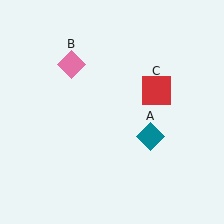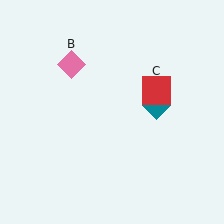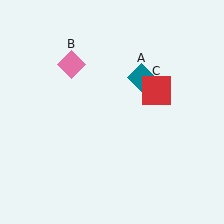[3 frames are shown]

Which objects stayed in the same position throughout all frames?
Pink diamond (object B) and red square (object C) remained stationary.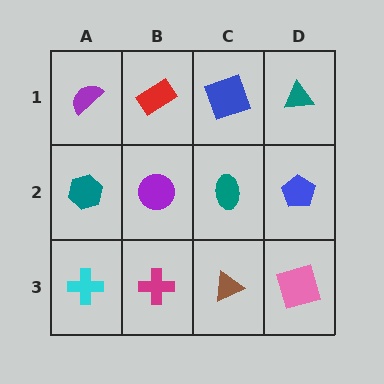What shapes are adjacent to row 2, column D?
A teal triangle (row 1, column D), a pink square (row 3, column D), a teal ellipse (row 2, column C).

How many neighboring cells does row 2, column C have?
4.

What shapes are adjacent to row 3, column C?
A teal ellipse (row 2, column C), a magenta cross (row 3, column B), a pink square (row 3, column D).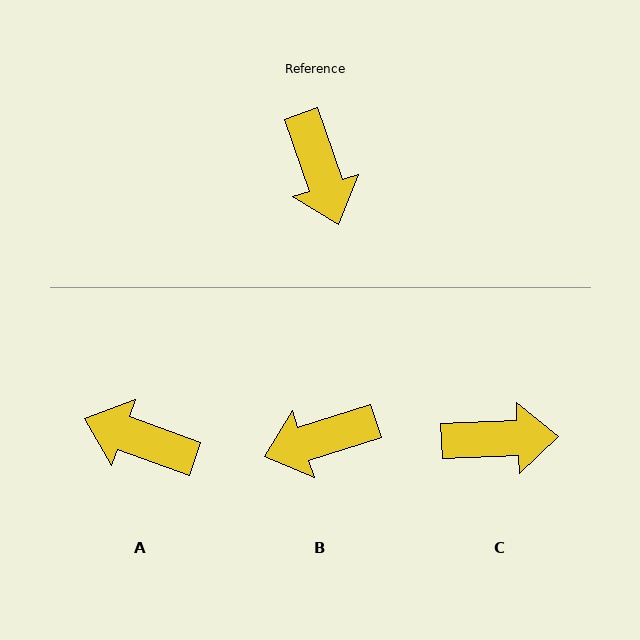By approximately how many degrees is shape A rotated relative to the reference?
Approximately 129 degrees clockwise.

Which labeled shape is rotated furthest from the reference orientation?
A, about 129 degrees away.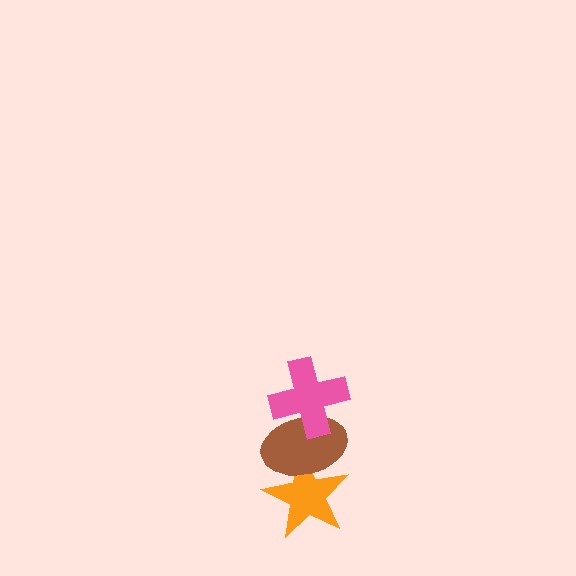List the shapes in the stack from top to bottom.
From top to bottom: the pink cross, the brown ellipse, the orange star.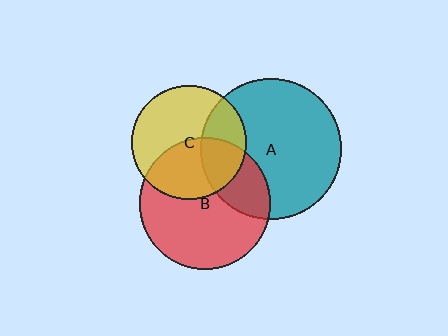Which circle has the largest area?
Circle A (teal).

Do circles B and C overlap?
Yes.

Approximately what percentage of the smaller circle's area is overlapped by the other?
Approximately 45%.